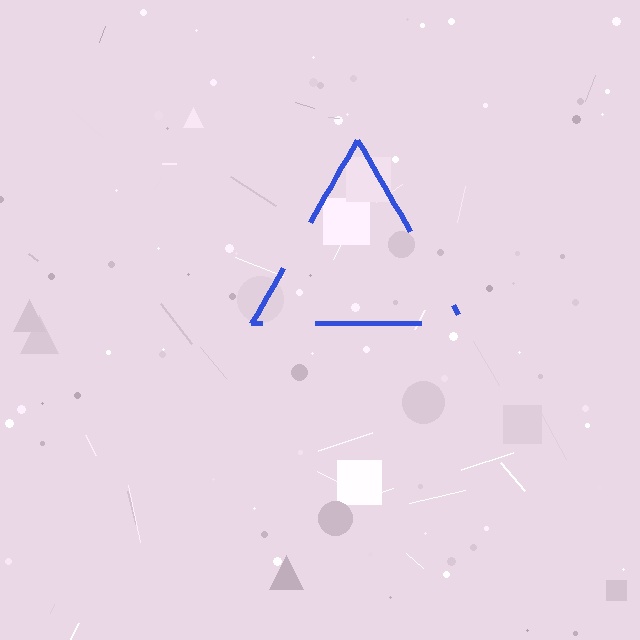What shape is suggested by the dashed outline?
The dashed outline suggests a triangle.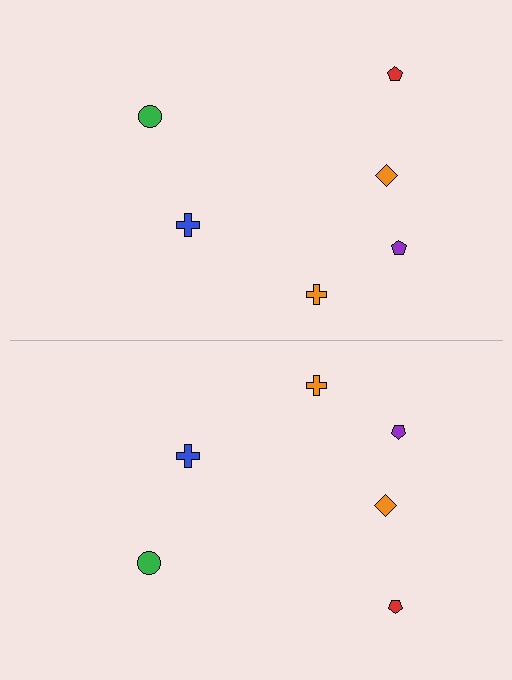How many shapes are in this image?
There are 12 shapes in this image.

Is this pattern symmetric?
Yes, this pattern has bilateral (reflection) symmetry.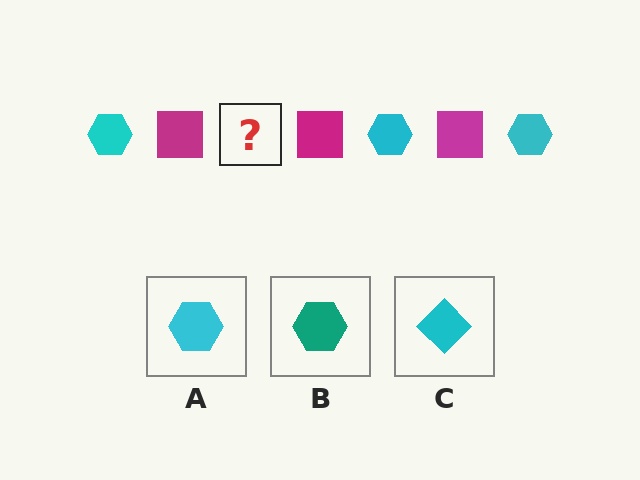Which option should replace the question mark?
Option A.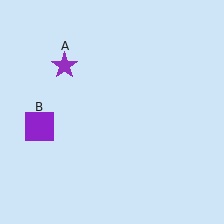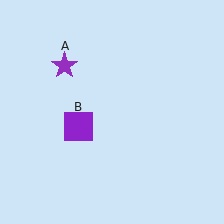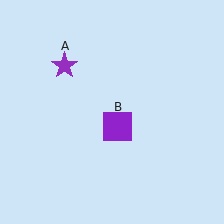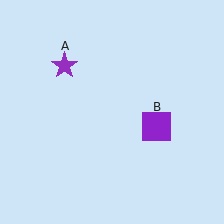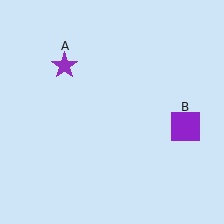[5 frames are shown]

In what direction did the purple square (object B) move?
The purple square (object B) moved right.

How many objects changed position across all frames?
1 object changed position: purple square (object B).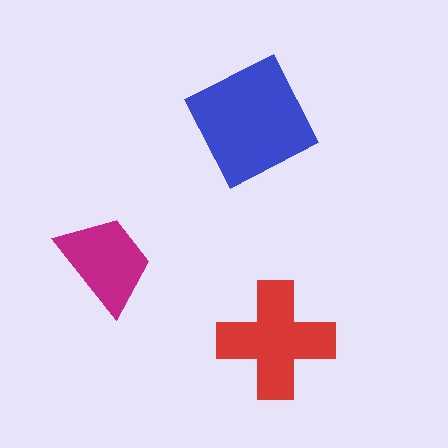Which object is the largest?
The blue square.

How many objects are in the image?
There are 3 objects in the image.